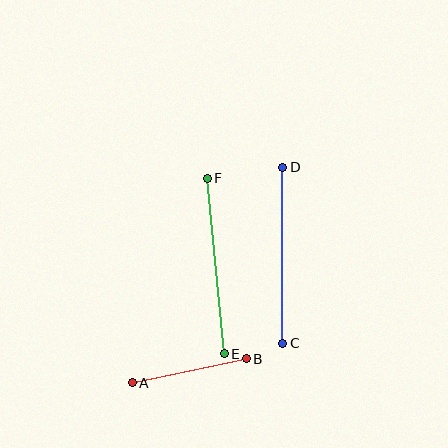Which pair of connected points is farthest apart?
Points E and F are farthest apart.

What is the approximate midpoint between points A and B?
The midpoint is at approximately (189, 371) pixels.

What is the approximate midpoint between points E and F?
The midpoint is at approximately (216, 266) pixels.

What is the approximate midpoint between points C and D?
The midpoint is at approximately (283, 255) pixels.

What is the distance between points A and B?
The distance is approximately 116 pixels.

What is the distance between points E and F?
The distance is approximately 177 pixels.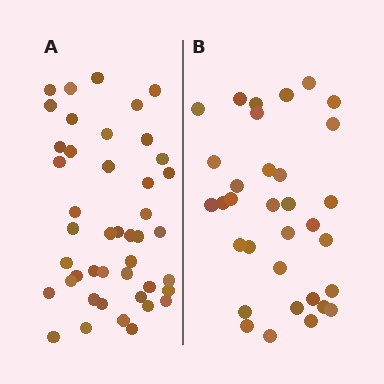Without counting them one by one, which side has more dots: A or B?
Region A (the left region) has more dots.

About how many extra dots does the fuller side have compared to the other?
Region A has roughly 12 or so more dots than region B.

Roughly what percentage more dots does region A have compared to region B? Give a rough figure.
About 35% more.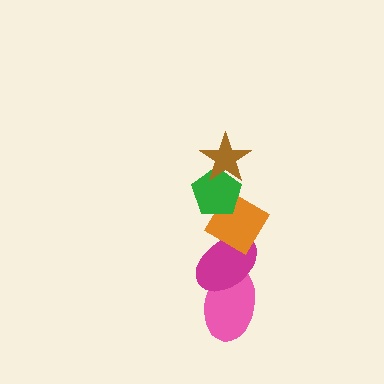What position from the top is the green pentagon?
The green pentagon is 2nd from the top.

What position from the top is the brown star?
The brown star is 1st from the top.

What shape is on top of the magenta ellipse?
The orange diamond is on top of the magenta ellipse.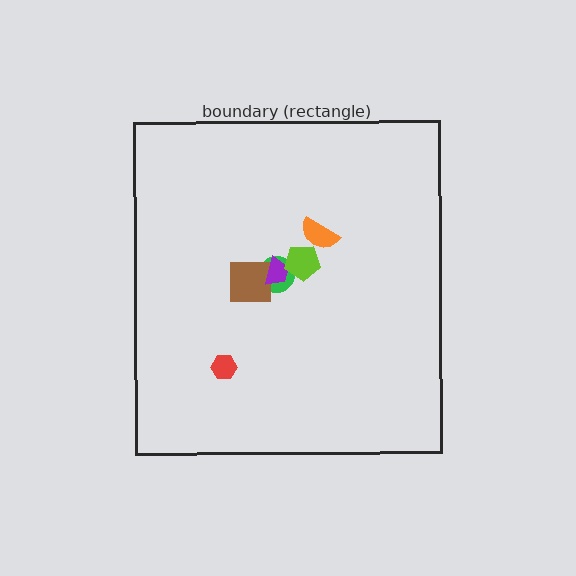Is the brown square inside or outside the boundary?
Inside.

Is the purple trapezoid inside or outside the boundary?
Inside.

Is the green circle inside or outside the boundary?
Inside.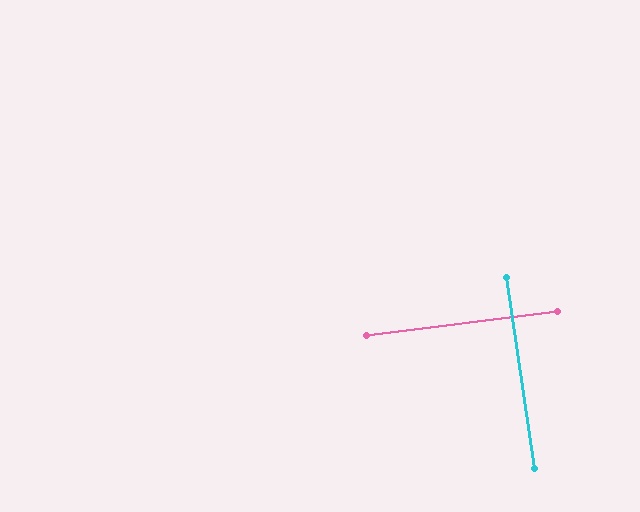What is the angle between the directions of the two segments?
Approximately 89 degrees.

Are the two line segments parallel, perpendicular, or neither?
Perpendicular — they meet at approximately 89°.